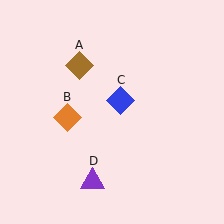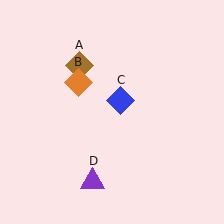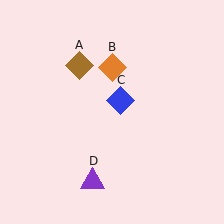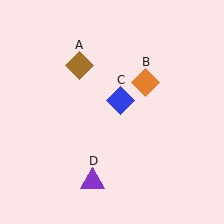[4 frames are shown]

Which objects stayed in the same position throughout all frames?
Brown diamond (object A) and blue diamond (object C) and purple triangle (object D) remained stationary.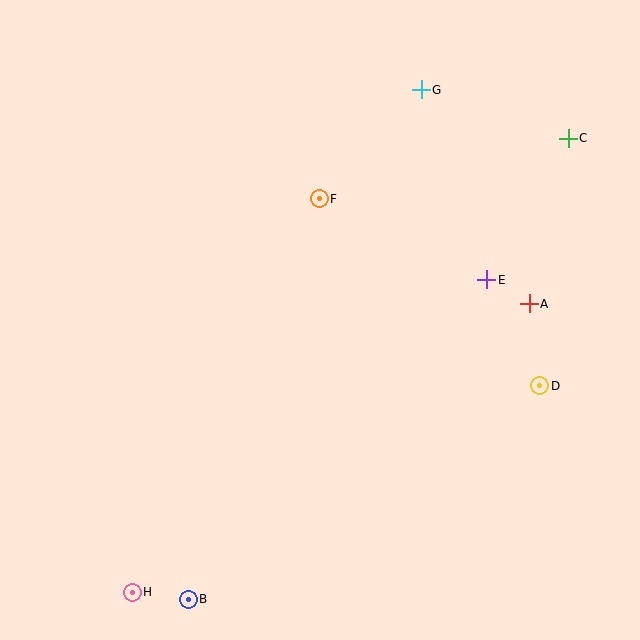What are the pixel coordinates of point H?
Point H is at (132, 592).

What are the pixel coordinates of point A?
Point A is at (529, 304).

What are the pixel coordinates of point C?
Point C is at (568, 138).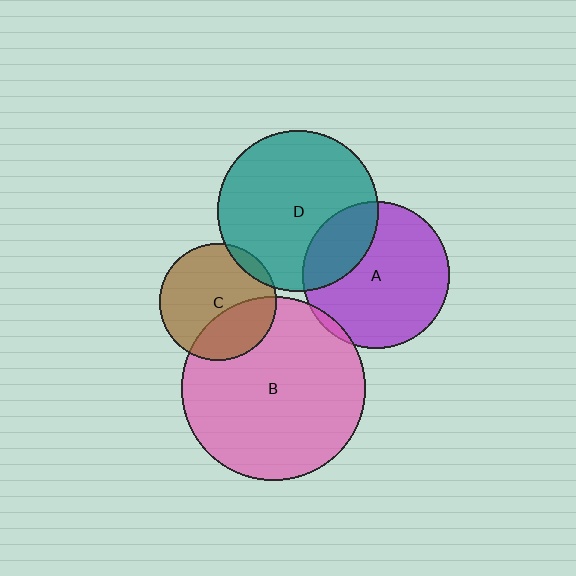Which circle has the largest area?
Circle B (pink).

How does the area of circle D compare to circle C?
Approximately 1.9 times.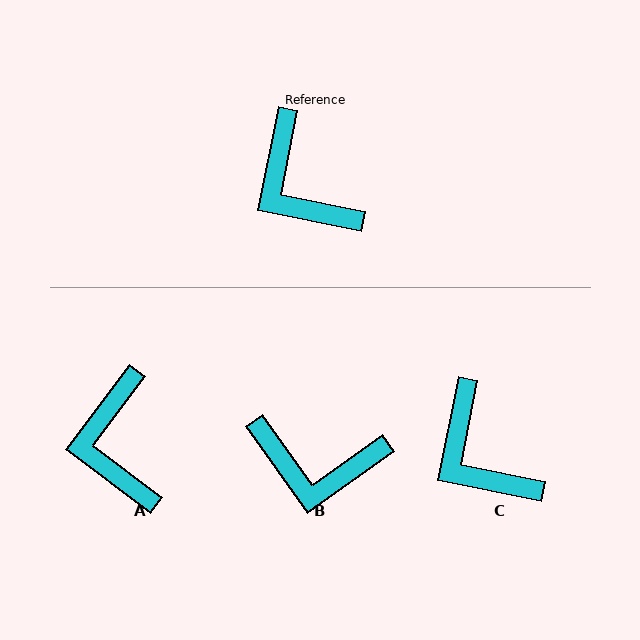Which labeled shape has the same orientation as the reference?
C.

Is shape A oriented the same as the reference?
No, it is off by about 26 degrees.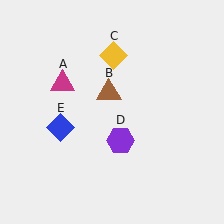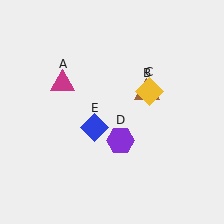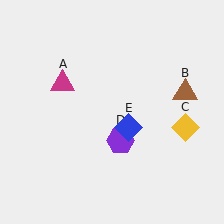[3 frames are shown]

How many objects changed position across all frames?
3 objects changed position: brown triangle (object B), yellow diamond (object C), blue diamond (object E).